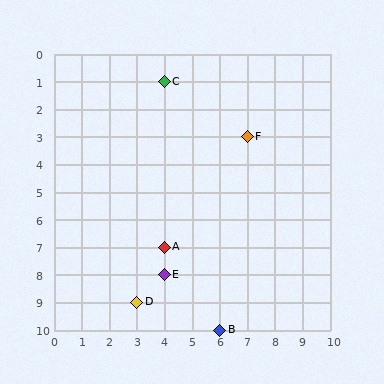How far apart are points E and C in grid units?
Points E and C are 7 rows apart.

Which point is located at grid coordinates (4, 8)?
Point E is at (4, 8).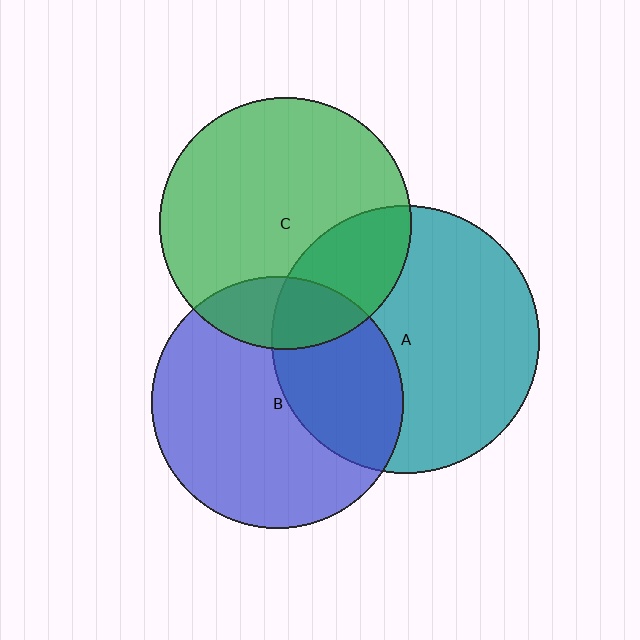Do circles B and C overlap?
Yes.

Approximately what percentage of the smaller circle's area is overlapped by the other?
Approximately 20%.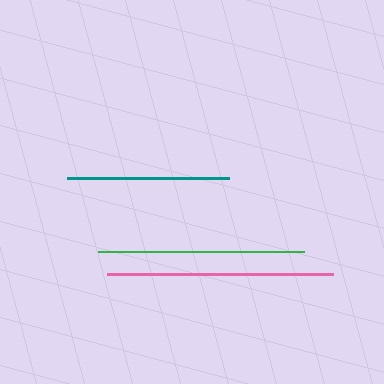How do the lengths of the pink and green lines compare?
The pink and green lines are approximately the same length.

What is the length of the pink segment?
The pink segment is approximately 226 pixels long.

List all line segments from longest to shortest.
From longest to shortest: pink, green, teal.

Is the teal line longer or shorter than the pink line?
The pink line is longer than the teal line.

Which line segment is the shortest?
The teal line is the shortest at approximately 163 pixels.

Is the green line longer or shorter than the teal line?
The green line is longer than the teal line.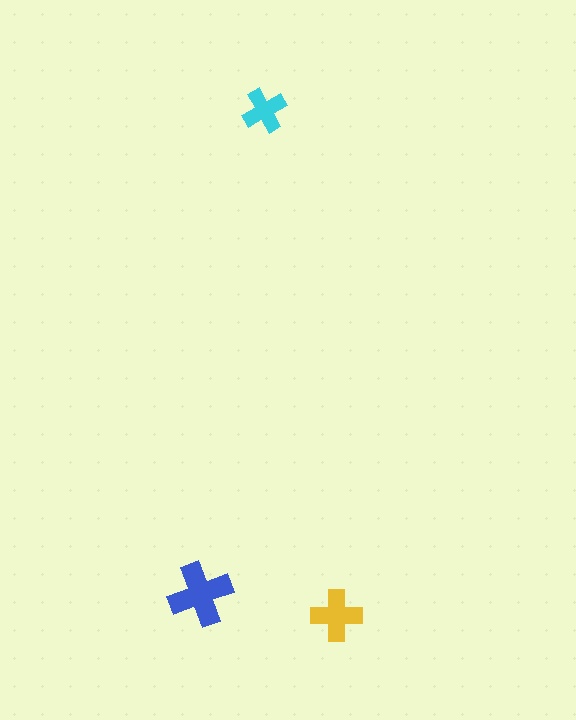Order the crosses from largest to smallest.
the blue one, the yellow one, the cyan one.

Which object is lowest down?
The yellow cross is bottommost.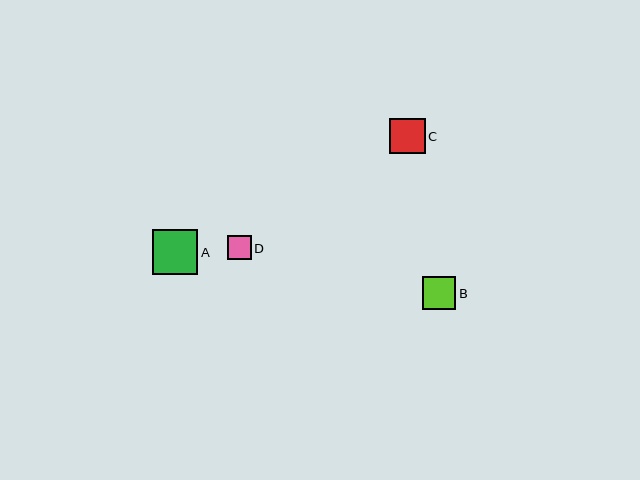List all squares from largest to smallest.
From largest to smallest: A, C, B, D.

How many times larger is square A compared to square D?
Square A is approximately 1.9 times the size of square D.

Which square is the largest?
Square A is the largest with a size of approximately 45 pixels.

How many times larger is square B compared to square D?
Square B is approximately 1.4 times the size of square D.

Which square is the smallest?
Square D is the smallest with a size of approximately 24 pixels.